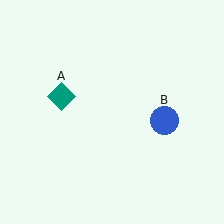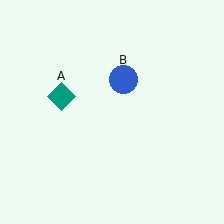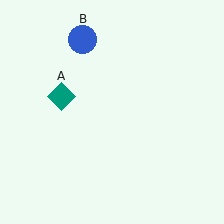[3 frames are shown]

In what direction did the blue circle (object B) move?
The blue circle (object B) moved up and to the left.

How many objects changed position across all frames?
1 object changed position: blue circle (object B).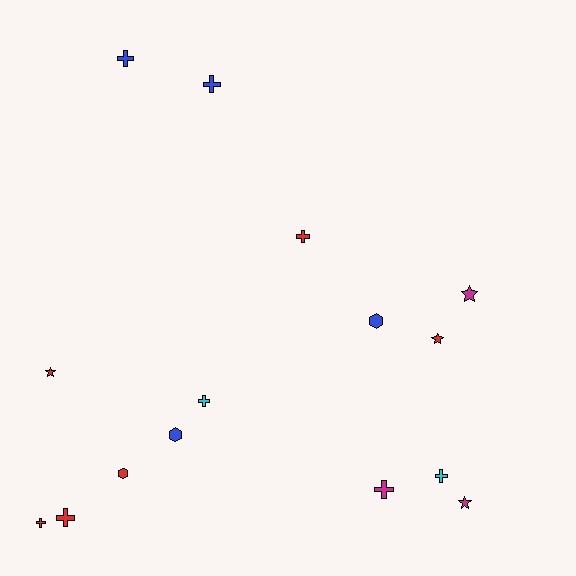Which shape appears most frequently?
Cross, with 8 objects.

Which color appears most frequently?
Red, with 6 objects.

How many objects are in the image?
There are 15 objects.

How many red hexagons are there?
There is 1 red hexagon.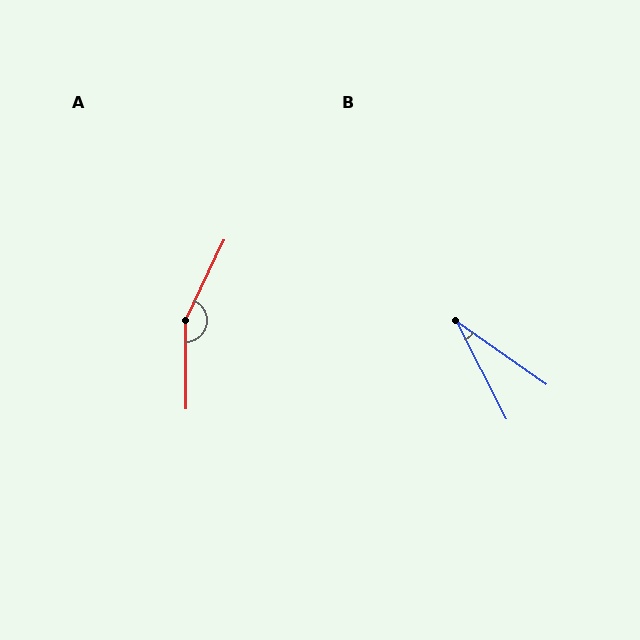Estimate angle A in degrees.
Approximately 154 degrees.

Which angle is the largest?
A, at approximately 154 degrees.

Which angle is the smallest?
B, at approximately 28 degrees.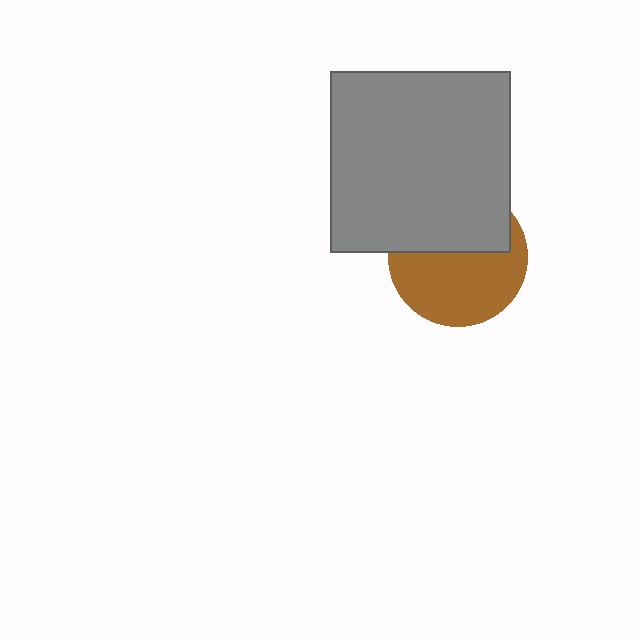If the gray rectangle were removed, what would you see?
You would see the complete brown circle.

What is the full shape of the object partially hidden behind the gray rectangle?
The partially hidden object is a brown circle.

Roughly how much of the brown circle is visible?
About half of it is visible (roughly 56%).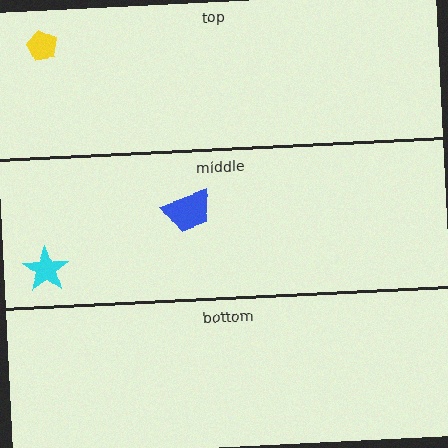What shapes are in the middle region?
The cyan star, the blue trapezoid.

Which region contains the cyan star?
The middle region.